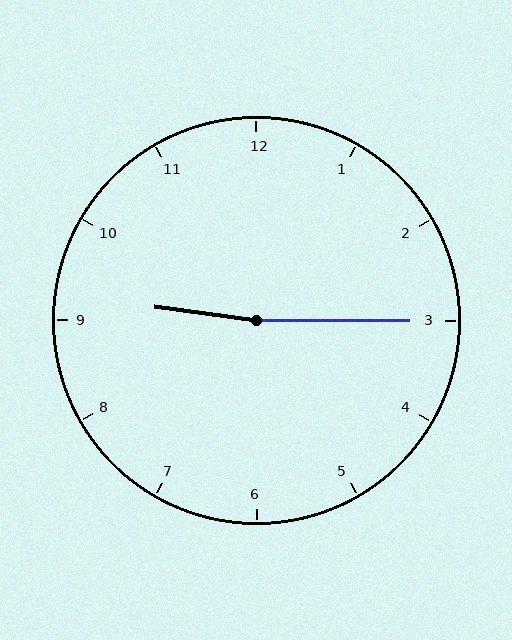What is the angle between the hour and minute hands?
Approximately 172 degrees.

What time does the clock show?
9:15.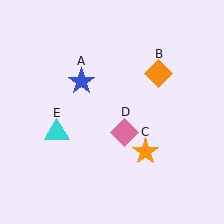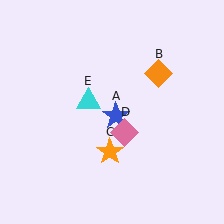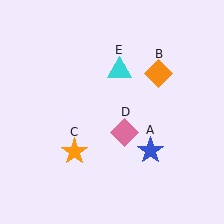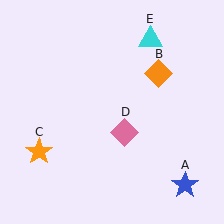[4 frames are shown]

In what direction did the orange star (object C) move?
The orange star (object C) moved left.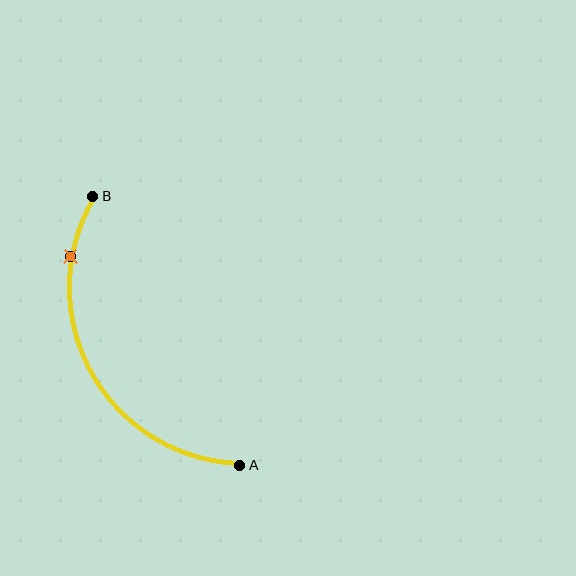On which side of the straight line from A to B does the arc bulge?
The arc bulges to the left of the straight line connecting A and B.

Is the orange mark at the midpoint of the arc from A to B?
No. The orange mark lies on the arc but is closer to endpoint B. The arc midpoint would be at the point on the curve equidistant along the arc from both A and B.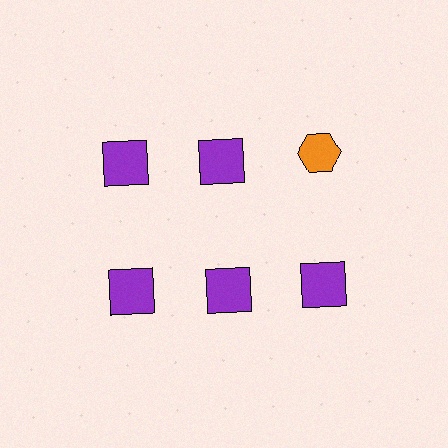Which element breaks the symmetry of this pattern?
The orange hexagon in the top row, center column breaks the symmetry. All other shapes are purple squares.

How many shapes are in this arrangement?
There are 6 shapes arranged in a grid pattern.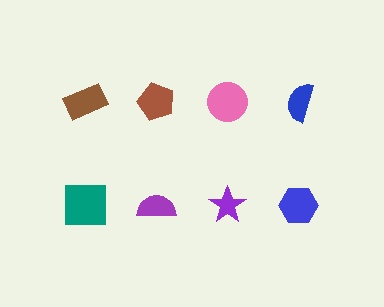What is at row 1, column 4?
A blue semicircle.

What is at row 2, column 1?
A teal square.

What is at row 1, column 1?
A brown rectangle.